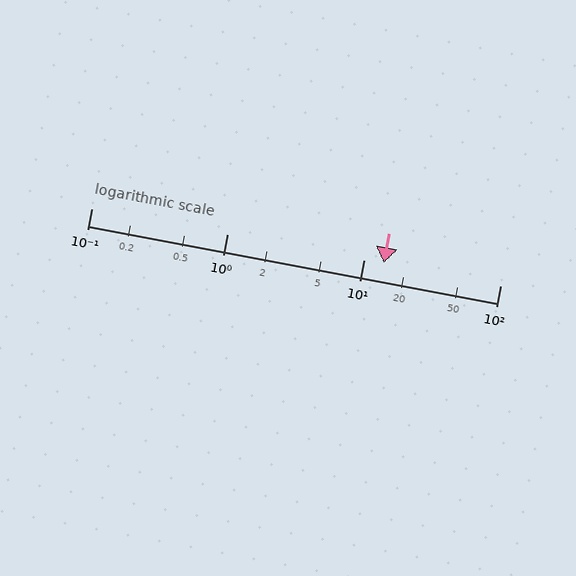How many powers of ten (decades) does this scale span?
The scale spans 3 decades, from 0.1 to 100.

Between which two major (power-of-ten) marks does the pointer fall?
The pointer is between 10 and 100.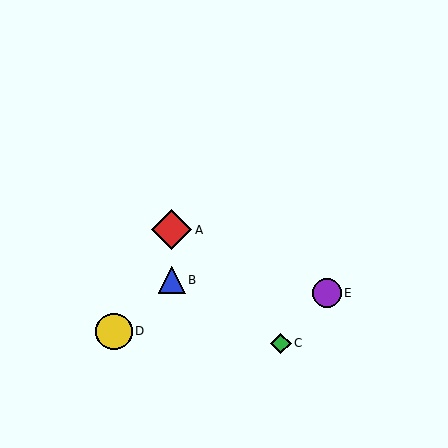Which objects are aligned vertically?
Objects A, B are aligned vertically.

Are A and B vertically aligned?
Yes, both are at x≈172.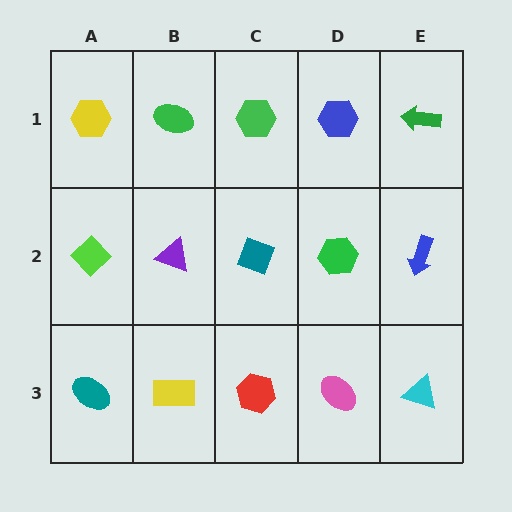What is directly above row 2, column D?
A blue hexagon.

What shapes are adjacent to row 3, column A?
A lime diamond (row 2, column A), a yellow rectangle (row 3, column B).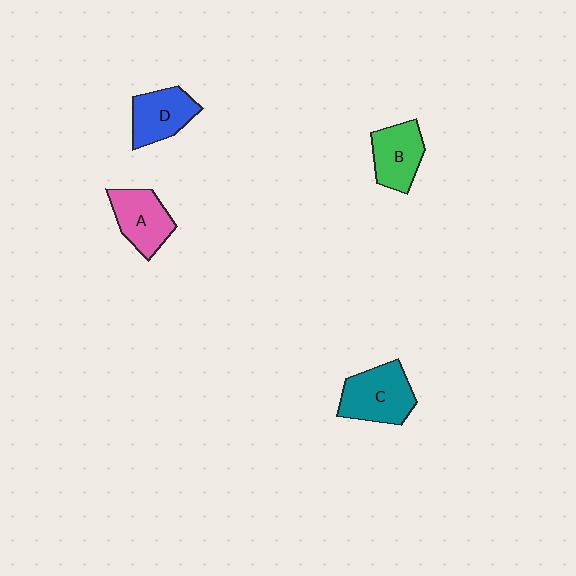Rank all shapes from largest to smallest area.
From largest to smallest: C (teal), A (pink), B (green), D (blue).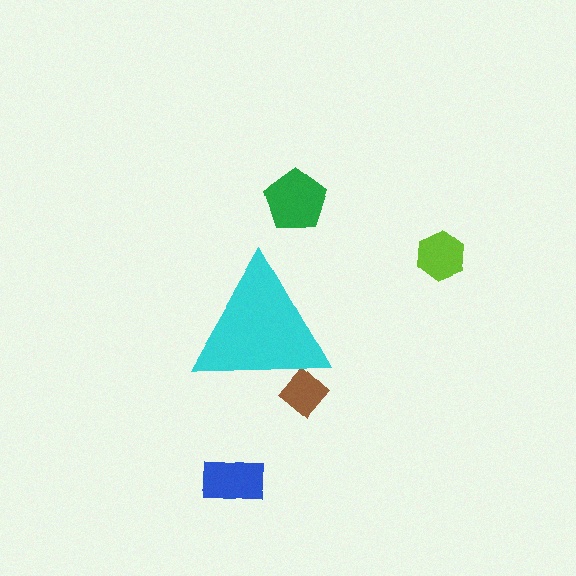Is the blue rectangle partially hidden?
No, the blue rectangle is fully visible.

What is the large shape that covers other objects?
A cyan triangle.